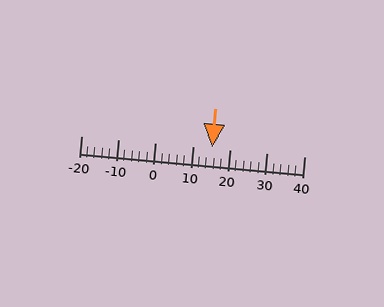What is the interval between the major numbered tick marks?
The major tick marks are spaced 10 units apart.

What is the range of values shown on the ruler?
The ruler shows values from -20 to 40.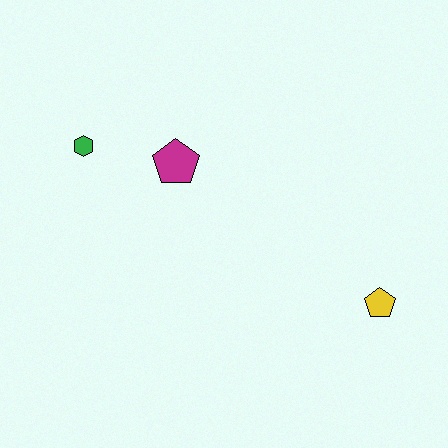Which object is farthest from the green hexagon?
The yellow pentagon is farthest from the green hexagon.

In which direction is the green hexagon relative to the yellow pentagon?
The green hexagon is to the left of the yellow pentagon.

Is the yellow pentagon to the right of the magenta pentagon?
Yes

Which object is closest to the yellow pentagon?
The magenta pentagon is closest to the yellow pentagon.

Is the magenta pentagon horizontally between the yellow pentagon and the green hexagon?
Yes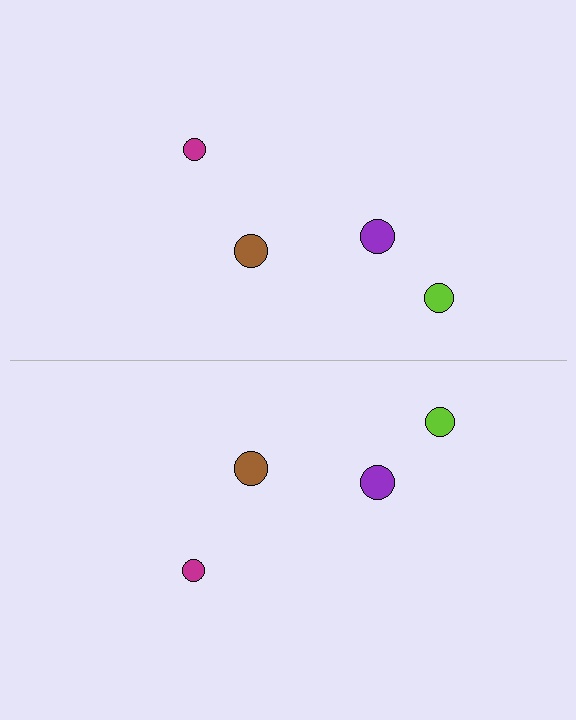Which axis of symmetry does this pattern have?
The pattern has a horizontal axis of symmetry running through the center of the image.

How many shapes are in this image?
There are 8 shapes in this image.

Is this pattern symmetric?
Yes, this pattern has bilateral (reflection) symmetry.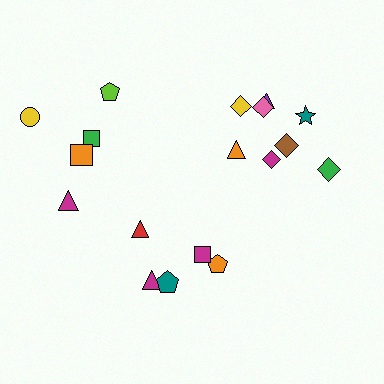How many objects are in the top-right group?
There are 8 objects.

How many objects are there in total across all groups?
There are 18 objects.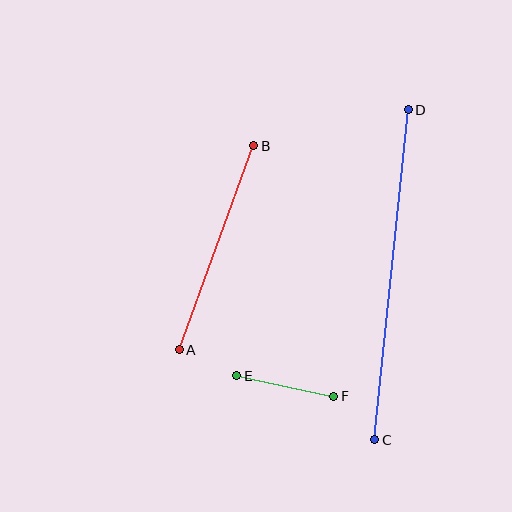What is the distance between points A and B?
The distance is approximately 218 pixels.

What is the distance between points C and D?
The distance is approximately 332 pixels.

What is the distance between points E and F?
The distance is approximately 99 pixels.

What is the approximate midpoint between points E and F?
The midpoint is at approximately (285, 386) pixels.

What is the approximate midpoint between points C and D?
The midpoint is at approximately (392, 275) pixels.